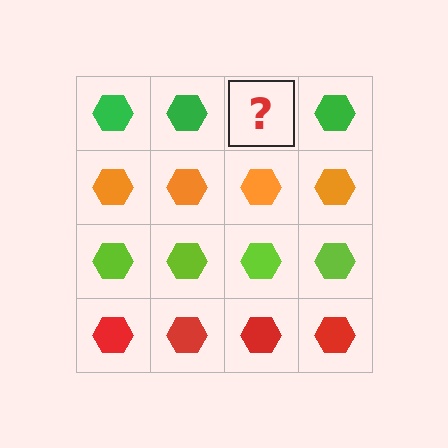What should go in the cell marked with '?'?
The missing cell should contain a green hexagon.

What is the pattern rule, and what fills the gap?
The rule is that each row has a consistent color. The gap should be filled with a green hexagon.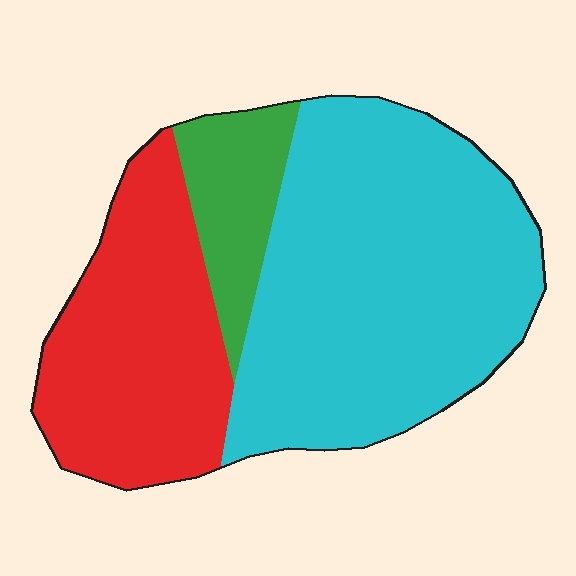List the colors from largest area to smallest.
From largest to smallest: cyan, red, green.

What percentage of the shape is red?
Red takes up between a quarter and a half of the shape.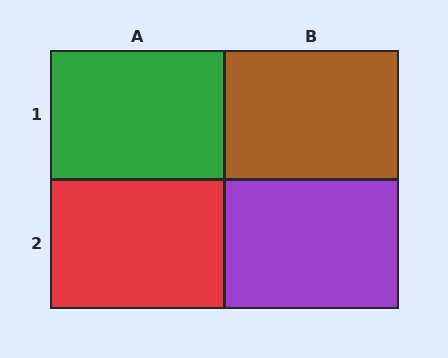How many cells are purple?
1 cell is purple.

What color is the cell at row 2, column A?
Red.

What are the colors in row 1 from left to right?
Green, brown.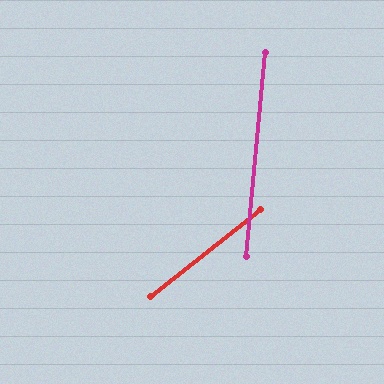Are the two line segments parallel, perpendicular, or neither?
Neither parallel nor perpendicular — they differ by about 46°.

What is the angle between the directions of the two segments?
Approximately 46 degrees.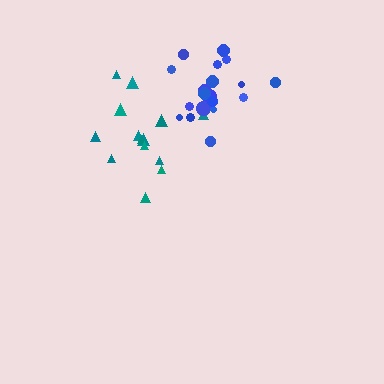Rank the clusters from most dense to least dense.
blue, teal.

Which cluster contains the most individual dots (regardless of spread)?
Blue (19).